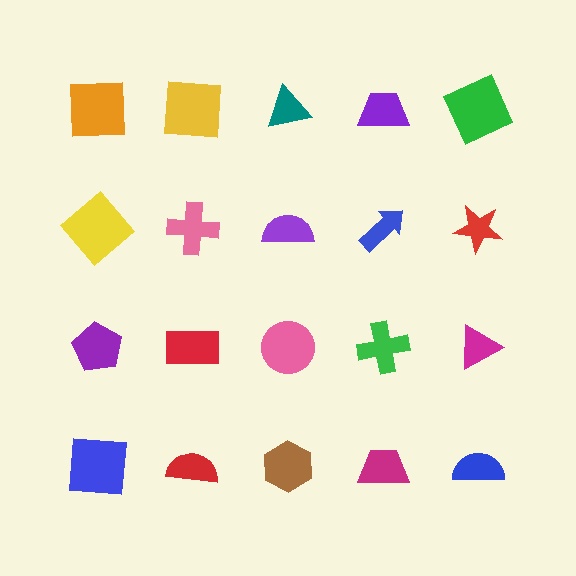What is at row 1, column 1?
An orange square.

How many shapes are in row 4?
5 shapes.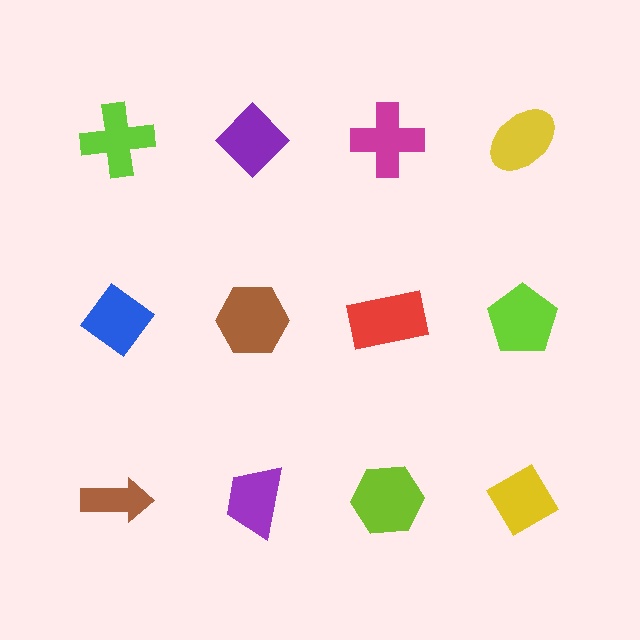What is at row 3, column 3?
A lime hexagon.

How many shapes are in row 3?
4 shapes.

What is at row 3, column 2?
A purple trapezoid.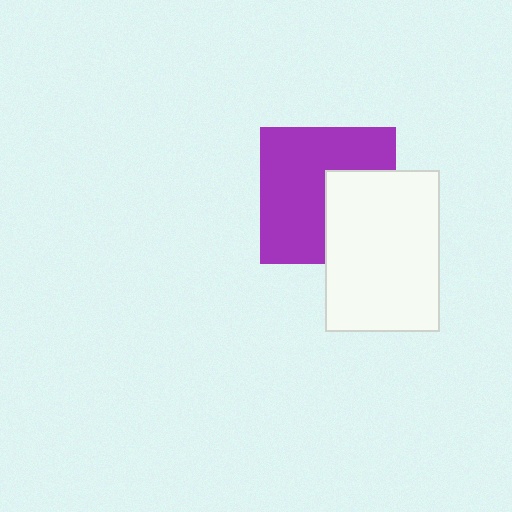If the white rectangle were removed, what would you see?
You would see the complete purple square.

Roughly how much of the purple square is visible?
About half of it is visible (roughly 64%).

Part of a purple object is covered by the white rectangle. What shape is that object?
It is a square.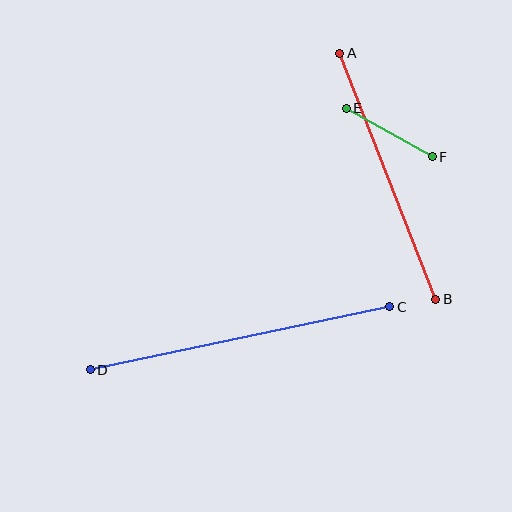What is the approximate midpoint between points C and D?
The midpoint is at approximately (240, 338) pixels.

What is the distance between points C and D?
The distance is approximately 306 pixels.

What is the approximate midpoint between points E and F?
The midpoint is at approximately (389, 133) pixels.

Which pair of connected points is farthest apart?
Points C and D are farthest apart.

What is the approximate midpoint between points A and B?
The midpoint is at approximately (388, 176) pixels.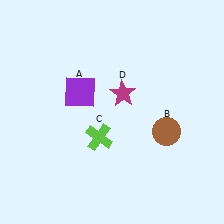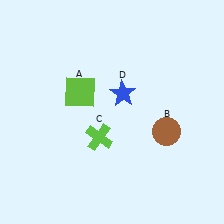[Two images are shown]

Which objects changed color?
A changed from purple to lime. D changed from magenta to blue.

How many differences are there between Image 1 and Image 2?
There are 2 differences between the two images.